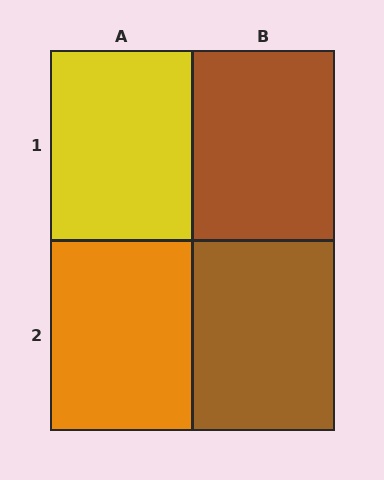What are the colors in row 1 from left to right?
Yellow, brown.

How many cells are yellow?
1 cell is yellow.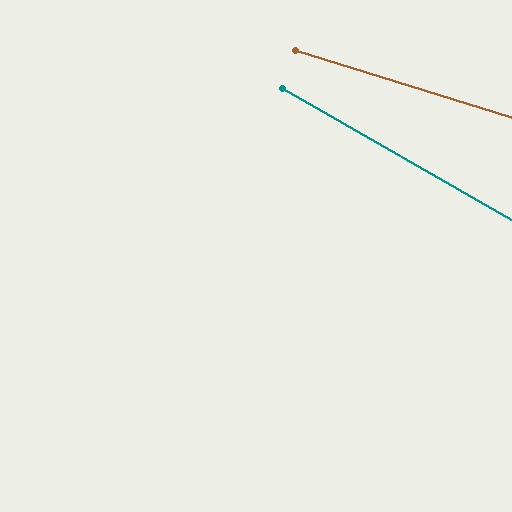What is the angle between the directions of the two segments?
Approximately 13 degrees.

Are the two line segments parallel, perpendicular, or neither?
Neither parallel nor perpendicular — they differ by about 13°.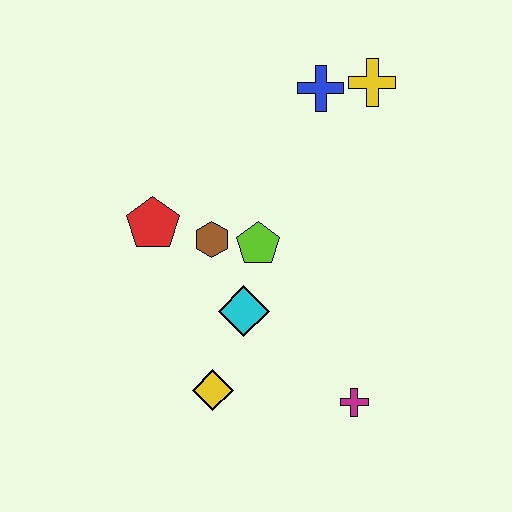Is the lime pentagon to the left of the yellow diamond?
No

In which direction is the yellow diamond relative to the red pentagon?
The yellow diamond is below the red pentagon.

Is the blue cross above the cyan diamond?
Yes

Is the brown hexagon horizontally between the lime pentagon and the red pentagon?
Yes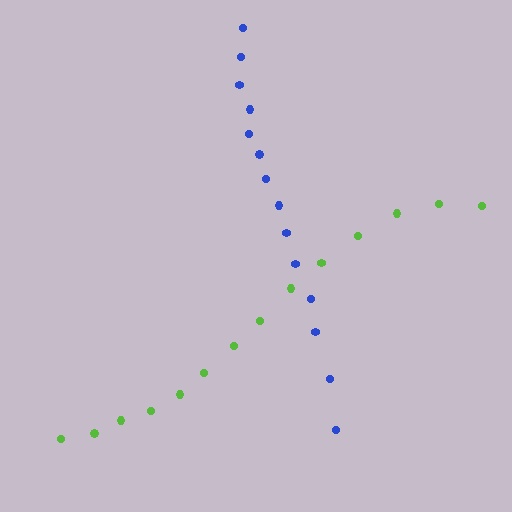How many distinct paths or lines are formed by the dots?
There are 2 distinct paths.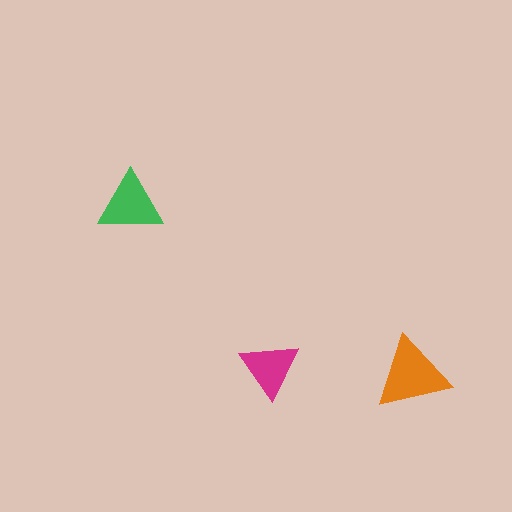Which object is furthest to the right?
The orange triangle is rightmost.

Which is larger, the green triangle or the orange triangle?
The orange one.